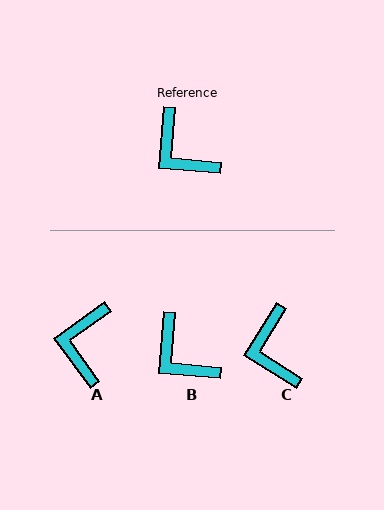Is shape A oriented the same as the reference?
No, it is off by about 49 degrees.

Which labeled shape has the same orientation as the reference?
B.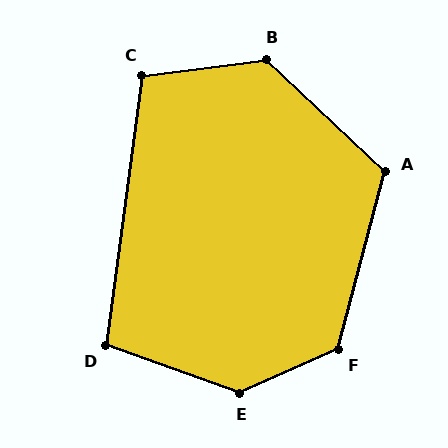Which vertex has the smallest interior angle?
D, at approximately 102 degrees.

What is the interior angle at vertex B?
Approximately 129 degrees (obtuse).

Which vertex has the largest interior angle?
E, at approximately 137 degrees.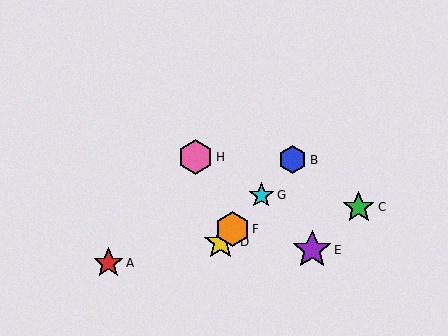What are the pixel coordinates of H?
Object H is at (196, 157).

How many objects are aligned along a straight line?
4 objects (B, D, F, G) are aligned along a straight line.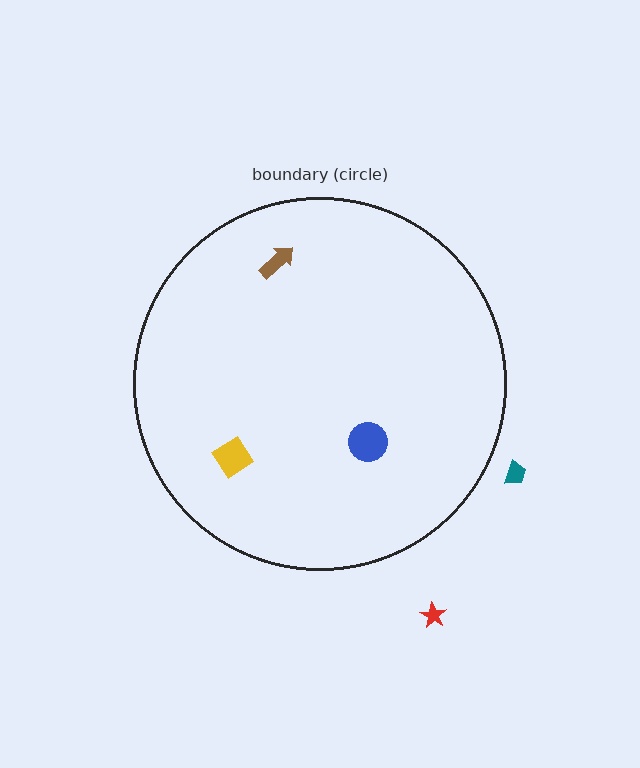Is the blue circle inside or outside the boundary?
Inside.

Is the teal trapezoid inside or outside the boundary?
Outside.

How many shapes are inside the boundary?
3 inside, 2 outside.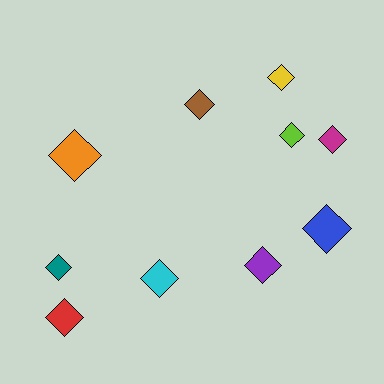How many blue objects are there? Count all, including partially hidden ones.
There is 1 blue object.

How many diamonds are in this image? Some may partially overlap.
There are 10 diamonds.